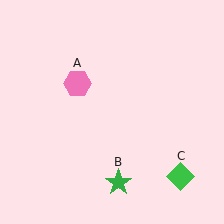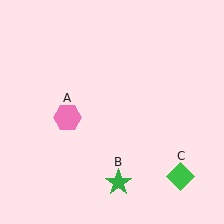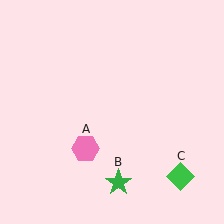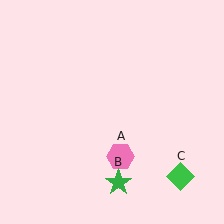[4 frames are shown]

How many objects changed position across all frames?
1 object changed position: pink hexagon (object A).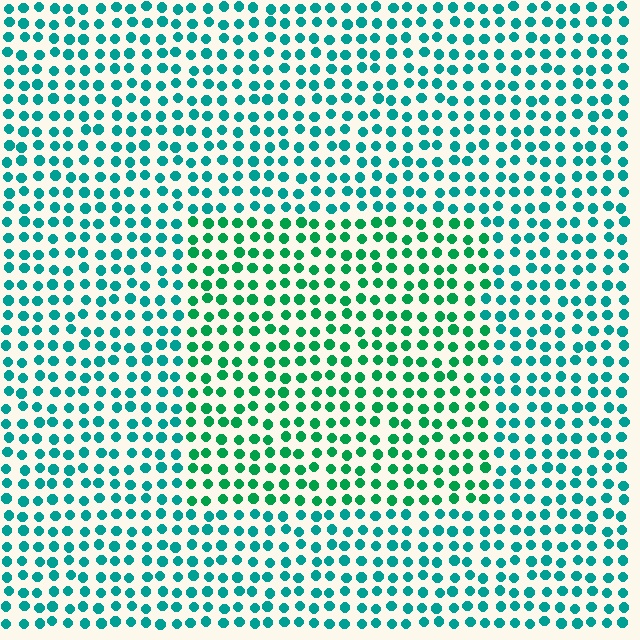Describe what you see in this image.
The image is filled with small teal elements in a uniform arrangement. A rectangle-shaped region is visible where the elements are tinted to a slightly different hue, forming a subtle color boundary.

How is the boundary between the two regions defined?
The boundary is defined purely by a slight shift in hue (about 28 degrees). Spacing, size, and orientation are identical on both sides.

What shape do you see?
I see a rectangle.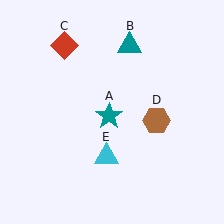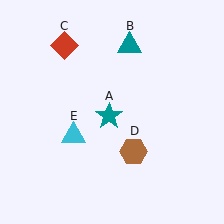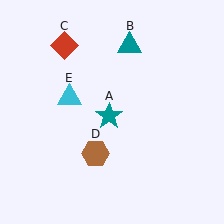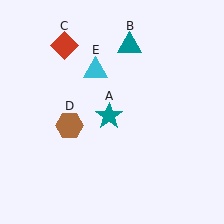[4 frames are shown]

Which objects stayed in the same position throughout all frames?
Teal star (object A) and teal triangle (object B) and red diamond (object C) remained stationary.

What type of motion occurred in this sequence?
The brown hexagon (object D), cyan triangle (object E) rotated clockwise around the center of the scene.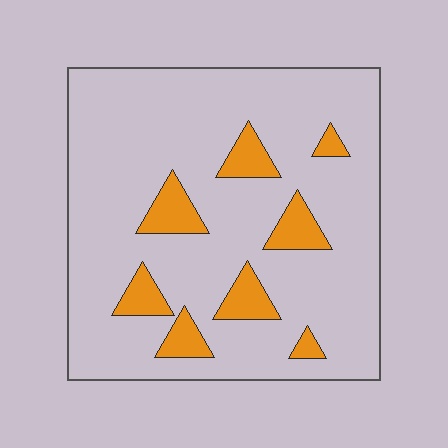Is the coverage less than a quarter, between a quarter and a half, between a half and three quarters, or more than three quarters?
Less than a quarter.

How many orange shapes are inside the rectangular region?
8.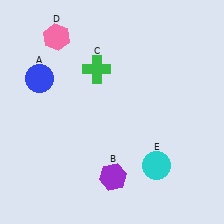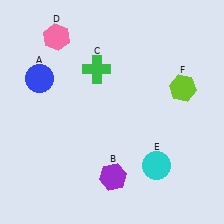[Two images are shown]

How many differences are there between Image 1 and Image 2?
There is 1 difference between the two images.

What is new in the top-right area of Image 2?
A lime hexagon (F) was added in the top-right area of Image 2.